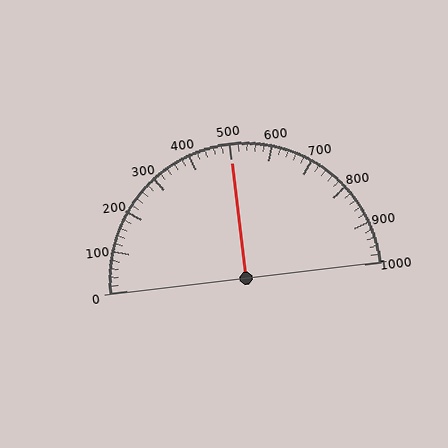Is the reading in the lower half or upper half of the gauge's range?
The reading is in the upper half of the range (0 to 1000).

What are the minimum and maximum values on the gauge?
The gauge ranges from 0 to 1000.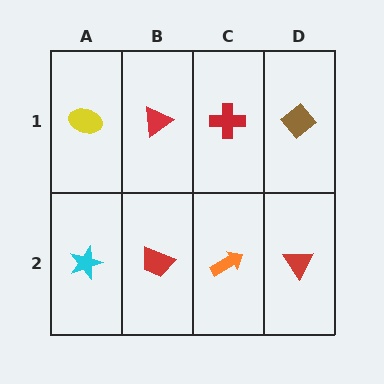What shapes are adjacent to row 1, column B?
A red trapezoid (row 2, column B), a yellow ellipse (row 1, column A), a red cross (row 1, column C).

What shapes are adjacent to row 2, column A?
A yellow ellipse (row 1, column A), a red trapezoid (row 2, column B).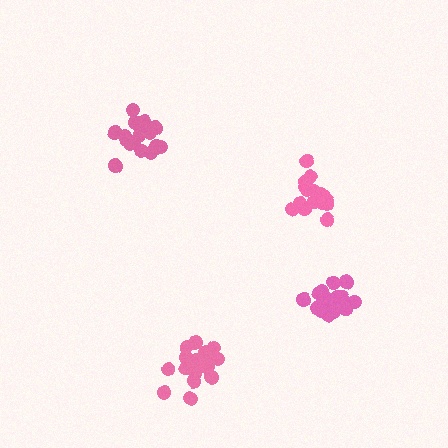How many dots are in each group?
Group 1: 17 dots, Group 2: 19 dots, Group 3: 17 dots, Group 4: 20 dots (73 total).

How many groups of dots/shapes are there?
There are 4 groups.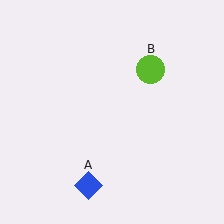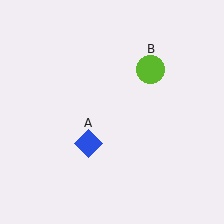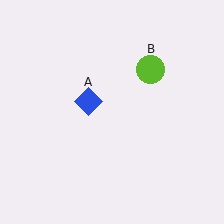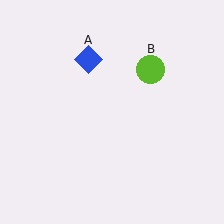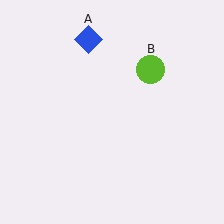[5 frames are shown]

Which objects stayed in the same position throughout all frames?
Lime circle (object B) remained stationary.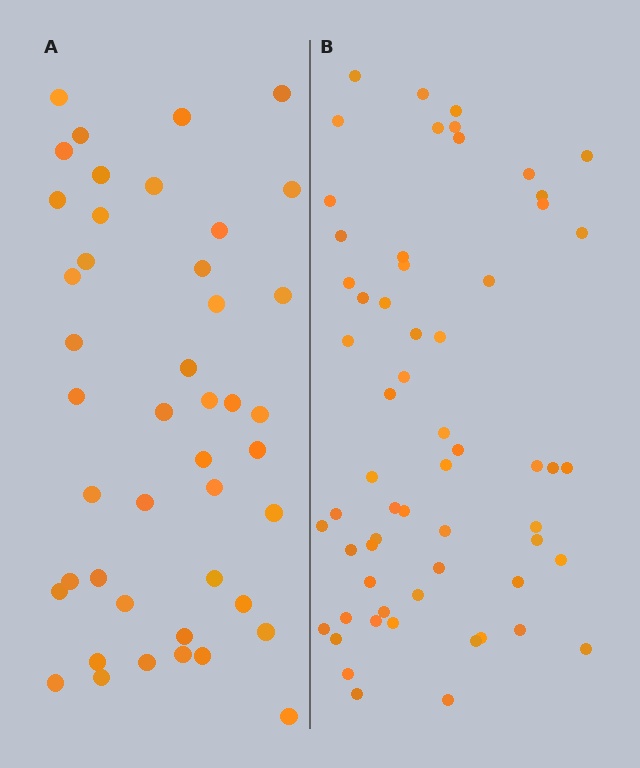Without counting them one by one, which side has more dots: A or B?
Region B (the right region) has more dots.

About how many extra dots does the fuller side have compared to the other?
Region B has approximately 15 more dots than region A.